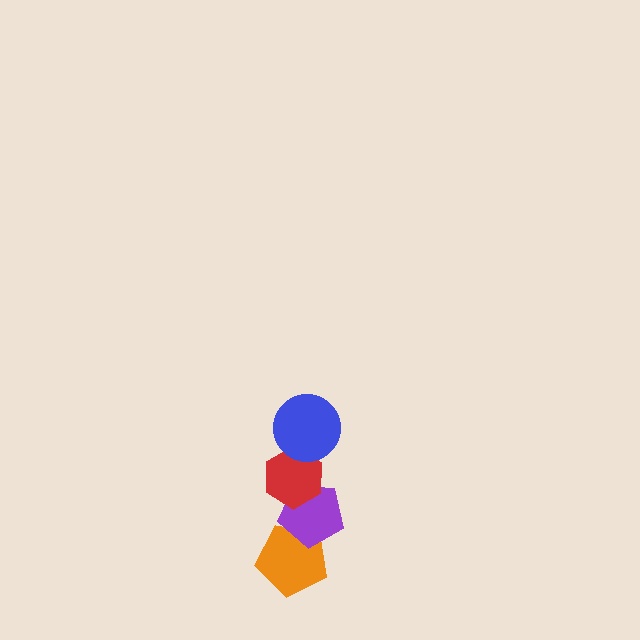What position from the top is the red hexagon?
The red hexagon is 2nd from the top.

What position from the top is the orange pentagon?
The orange pentagon is 4th from the top.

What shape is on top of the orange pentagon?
The purple pentagon is on top of the orange pentagon.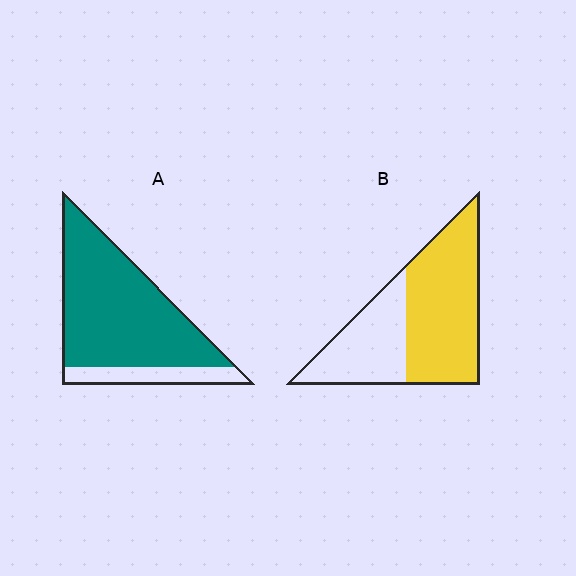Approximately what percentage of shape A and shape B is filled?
A is approximately 80% and B is approximately 60%.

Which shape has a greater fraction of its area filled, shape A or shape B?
Shape A.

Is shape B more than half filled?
Yes.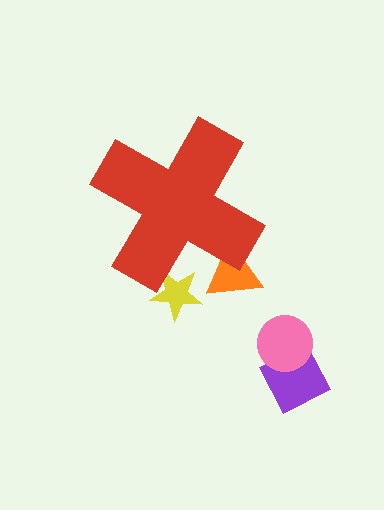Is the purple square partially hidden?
No, the purple square is fully visible.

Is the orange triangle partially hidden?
Yes, the orange triangle is partially hidden behind the red cross.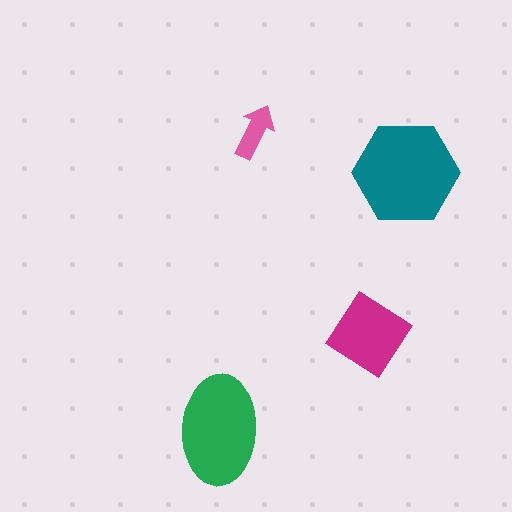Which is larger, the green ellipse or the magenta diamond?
The green ellipse.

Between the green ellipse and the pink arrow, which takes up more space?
The green ellipse.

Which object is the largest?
The teal hexagon.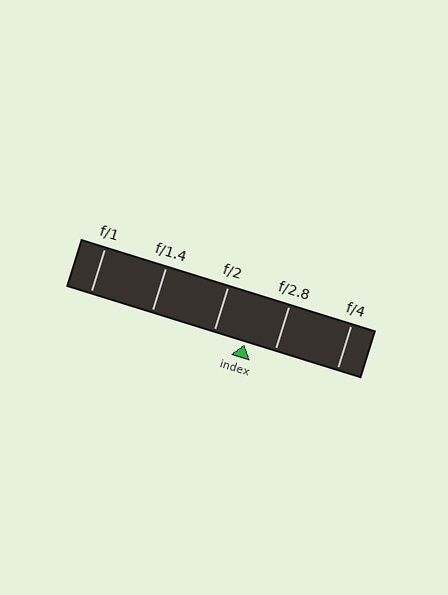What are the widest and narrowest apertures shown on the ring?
The widest aperture shown is f/1 and the narrowest is f/4.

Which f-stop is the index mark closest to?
The index mark is closest to f/2.8.